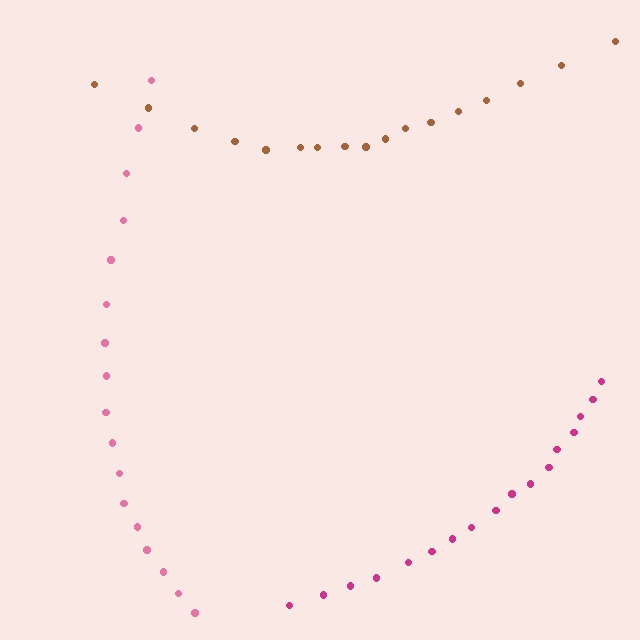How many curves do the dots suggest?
There are 3 distinct paths.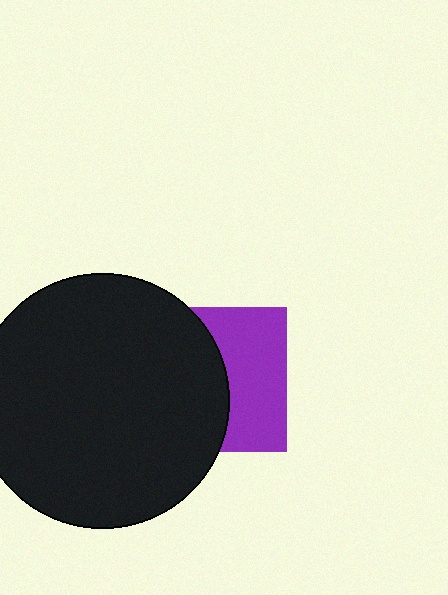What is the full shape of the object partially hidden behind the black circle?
The partially hidden object is a purple square.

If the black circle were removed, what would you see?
You would see the complete purple square.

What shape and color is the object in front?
The object in front is a black circle.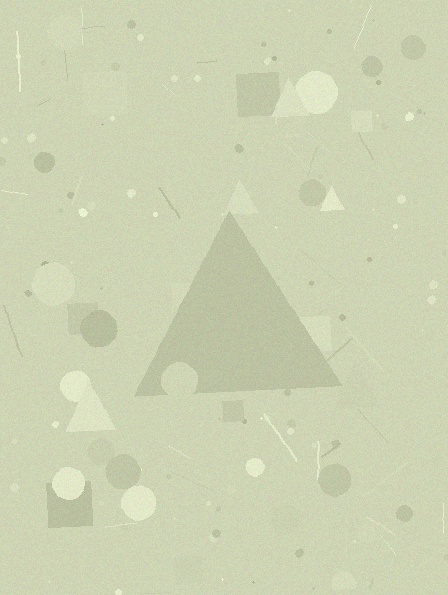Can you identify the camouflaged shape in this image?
The camouflaged shape is a triangle.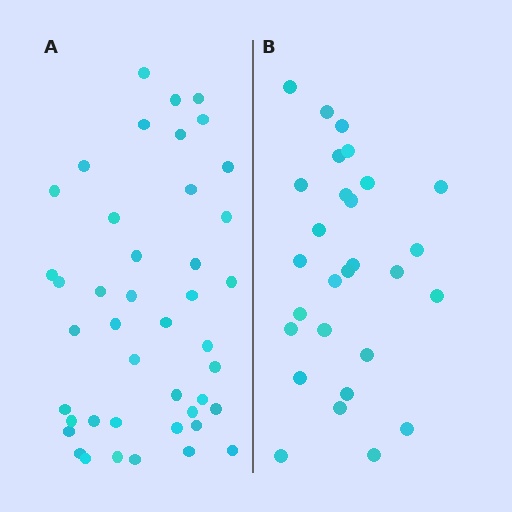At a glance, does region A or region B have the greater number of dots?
Region A (the left region) has more dots.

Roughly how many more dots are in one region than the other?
Region A has approximately 15 more dots than region B.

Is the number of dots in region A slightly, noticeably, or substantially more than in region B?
Region A has substantially more. The ratio is roughly 1.5 to 1.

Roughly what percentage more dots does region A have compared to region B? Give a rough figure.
About 55% more.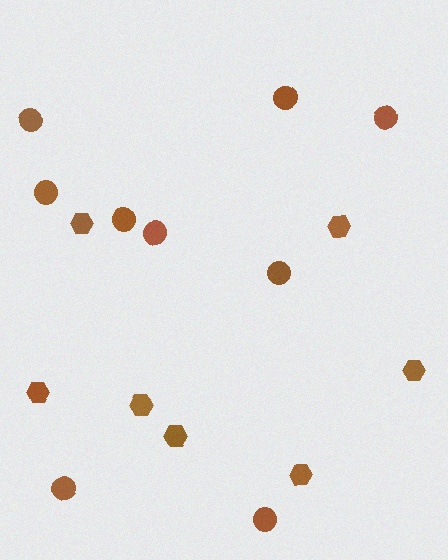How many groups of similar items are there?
There are 2 groups: one group of circles (9) and one group of hexagons (7).